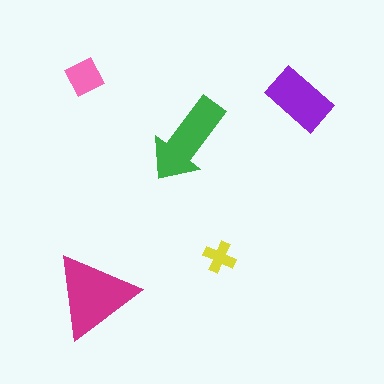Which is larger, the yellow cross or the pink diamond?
The pink diamond.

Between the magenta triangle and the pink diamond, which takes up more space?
The magenta triangle.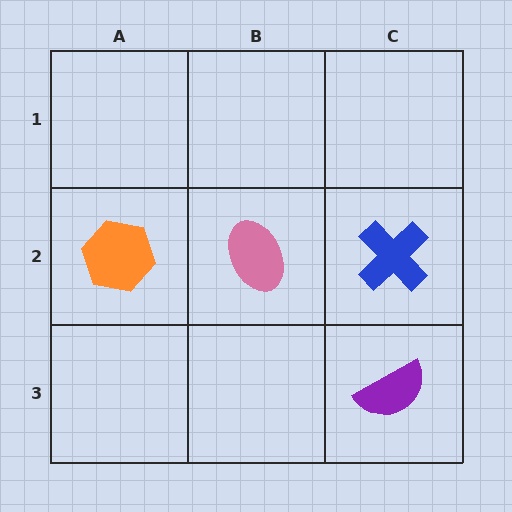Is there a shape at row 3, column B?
No, that cell is empty.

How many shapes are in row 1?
0 shapes.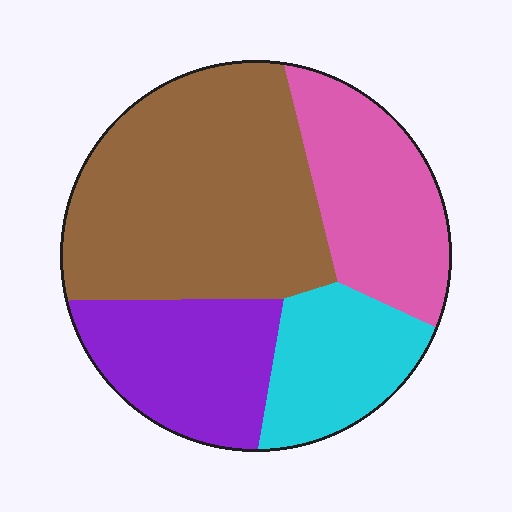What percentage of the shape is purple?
Purple takes up about one fifth (1/5) of the shape.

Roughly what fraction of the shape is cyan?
Cyan takes up about one sixth (1/6) of the shape.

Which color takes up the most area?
Brown, at roughly 45%.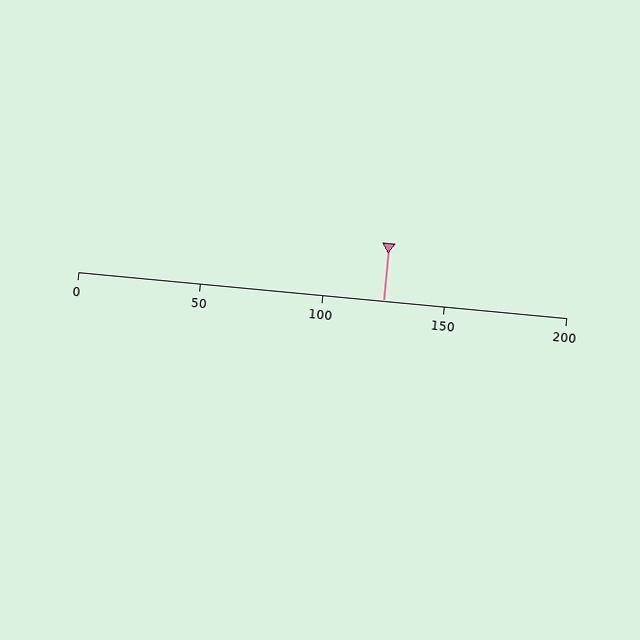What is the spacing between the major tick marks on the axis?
The major ticks are spaced 50 apart.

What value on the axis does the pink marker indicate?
The marker indicates approximately 125.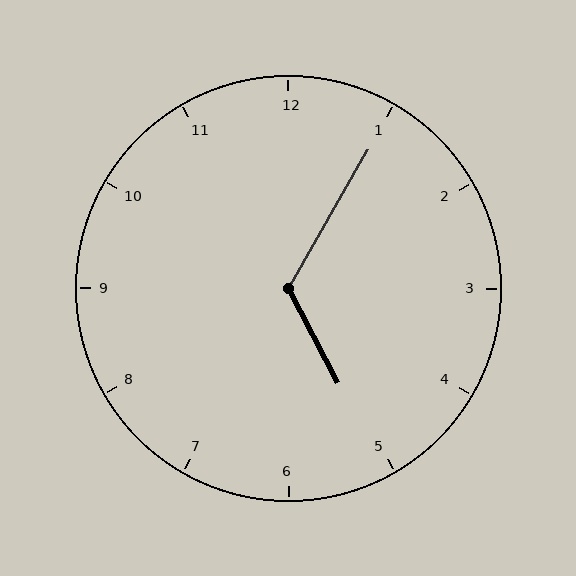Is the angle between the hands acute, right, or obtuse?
It is obtuse.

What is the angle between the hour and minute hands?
Approximately 122 degrees.